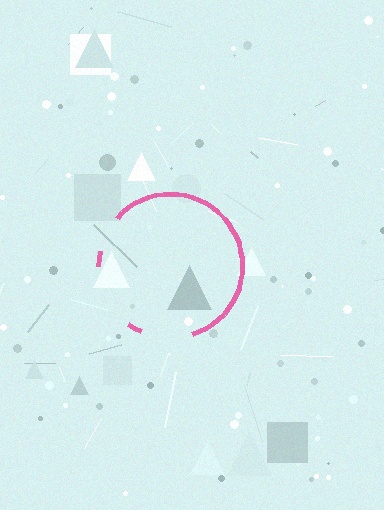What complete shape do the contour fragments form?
The contour fragments form a circle.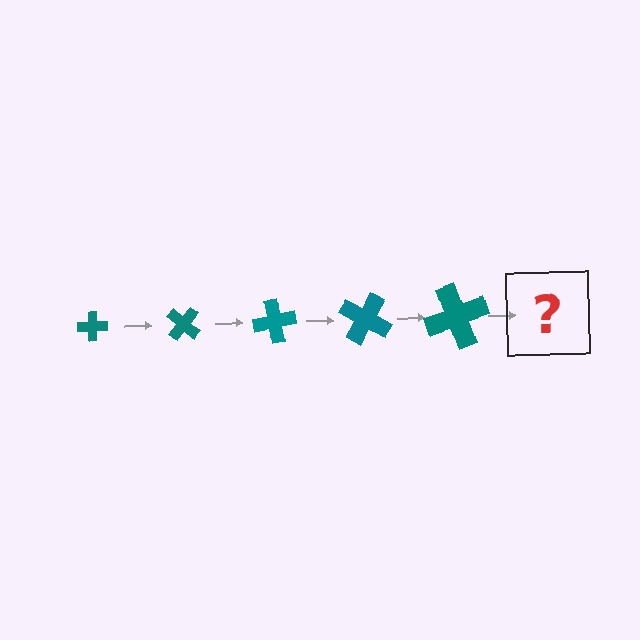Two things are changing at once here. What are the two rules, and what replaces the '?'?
The two rules are that the cross grows larger each step and it rotates 40 degrees each step. The '?' should be a cross, larger than the previous one and rotated 200 degrees from the start.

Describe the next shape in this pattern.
It should be a cross, larger than the previous one and rotated 200 degrees from the start.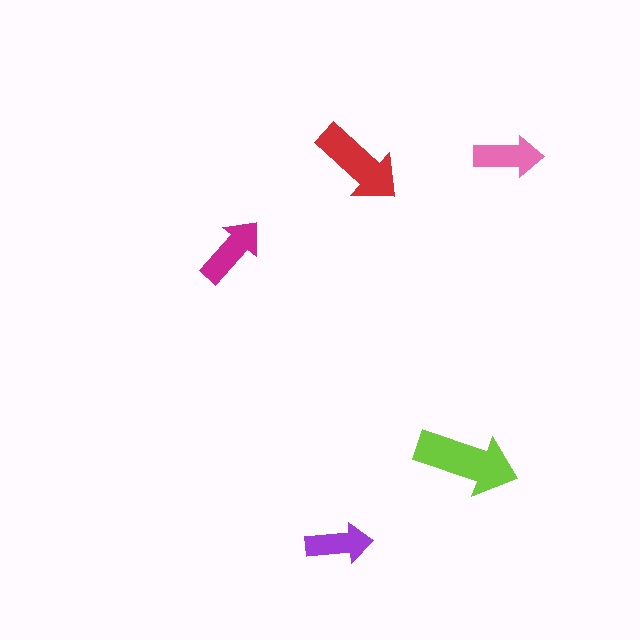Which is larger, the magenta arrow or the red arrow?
The red one.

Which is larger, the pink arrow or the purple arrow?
The pink one.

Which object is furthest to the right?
The pink arrow is rightmost.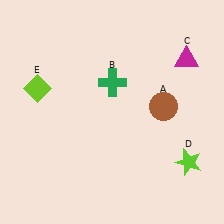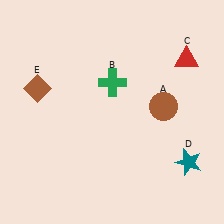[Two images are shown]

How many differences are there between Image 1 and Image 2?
There are 3 differences between the two images.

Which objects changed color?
C changed from magenta to red. D changed from lime to teal. E changed from lime to brown.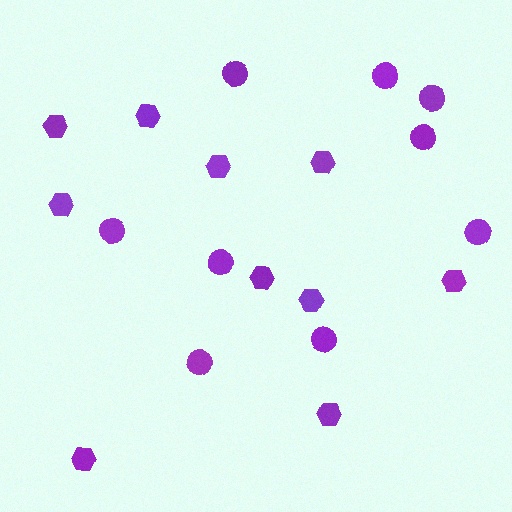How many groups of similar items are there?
There are 2 groups: one group of hexagons (10) and one group of circles (9).